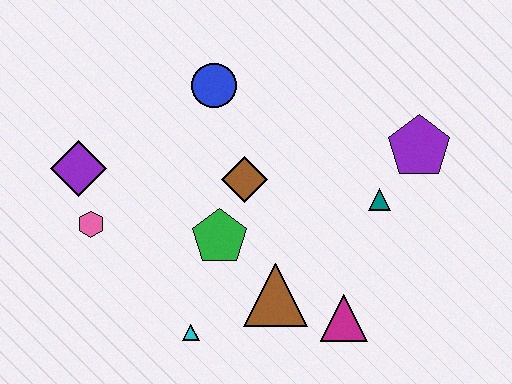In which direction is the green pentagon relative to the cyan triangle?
The green pentagon is above the cyan triangle.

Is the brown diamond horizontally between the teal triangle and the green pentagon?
Yes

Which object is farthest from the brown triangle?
The purple diamond is farthest from the brown triangle.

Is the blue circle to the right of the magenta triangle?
No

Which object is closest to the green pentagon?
The brown diamond is closest to the green pentagon.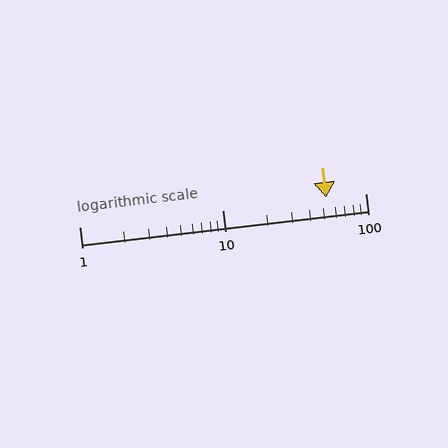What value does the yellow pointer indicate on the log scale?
The pointer indicates approximately 53.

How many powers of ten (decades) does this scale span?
The scale spans 2 decades, from 1 to 100.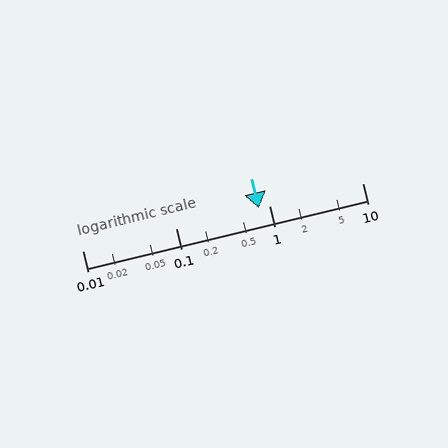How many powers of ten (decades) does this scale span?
The scale spans 3 decades, from 0.01 to 10.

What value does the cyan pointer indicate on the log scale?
The pointer indicates approximately 0.77.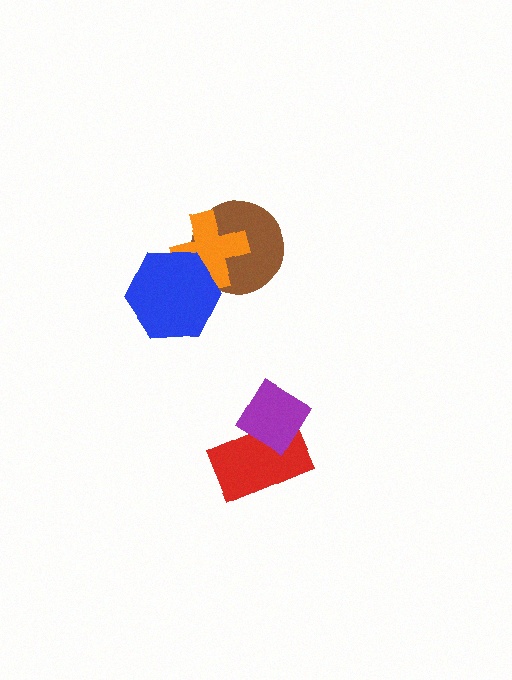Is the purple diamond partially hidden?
No, no other shape covers it.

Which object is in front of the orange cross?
The blue hexagon is in front of the orange cross.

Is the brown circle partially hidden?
Yes, it is partially covered by another shape.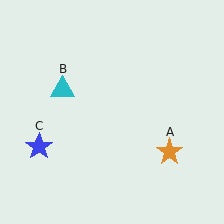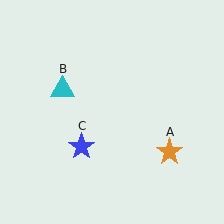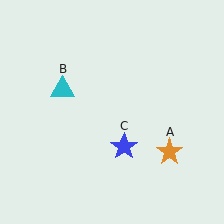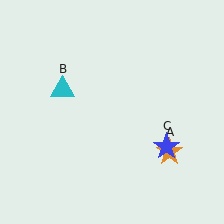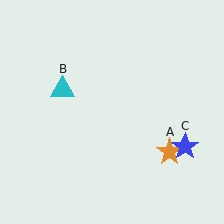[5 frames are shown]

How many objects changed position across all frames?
1 object changed position: blue star (object C).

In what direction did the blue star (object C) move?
The blue star (object C) moved right.